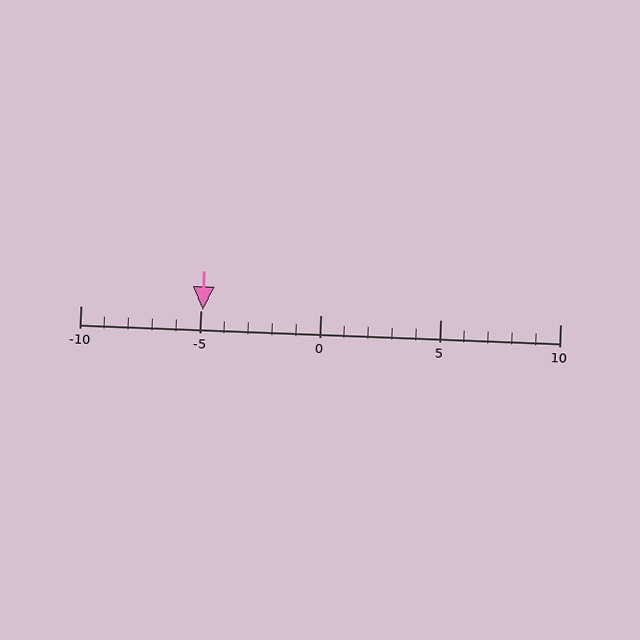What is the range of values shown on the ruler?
The ruler shows values from -10 to 10.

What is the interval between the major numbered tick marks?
The major tick marks are spaced 5 units apart.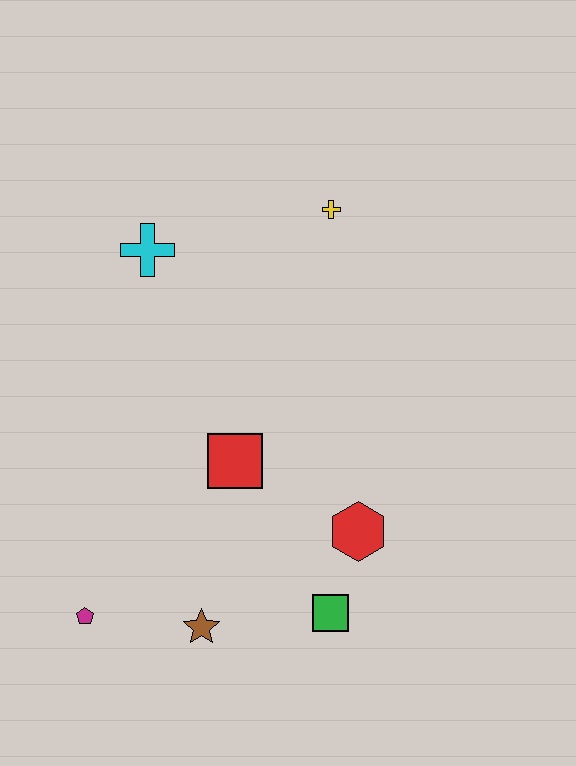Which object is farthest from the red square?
The yellow cross is farthest from the red square.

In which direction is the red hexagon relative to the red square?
The red hexagon is to the right of the red square.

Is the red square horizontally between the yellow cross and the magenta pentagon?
Yes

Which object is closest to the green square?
The red hexagon is closest to the green square.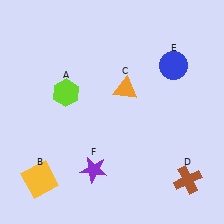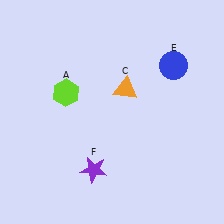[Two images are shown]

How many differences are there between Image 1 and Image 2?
There are 2 differences between the two images.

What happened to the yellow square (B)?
The yellow square (B) was removed in Image 2. It was in the bottom-left area of Image 1.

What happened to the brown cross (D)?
The brown cross (D) was removed in Image 2. It was in the bottom-right area of Image 1.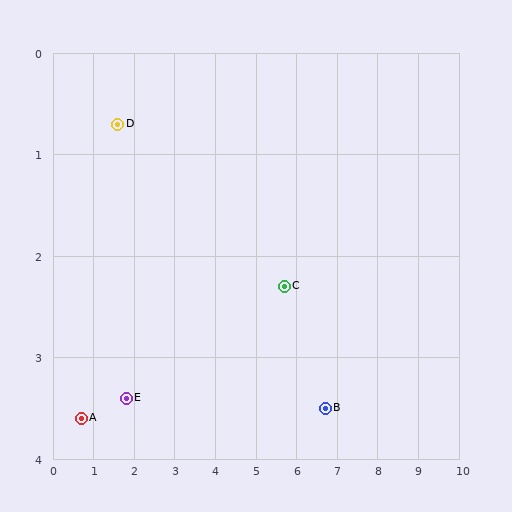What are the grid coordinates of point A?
Point A is at approximately (0.7, 3.6).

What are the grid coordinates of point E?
Point E is at approximately (1.8, 3.4).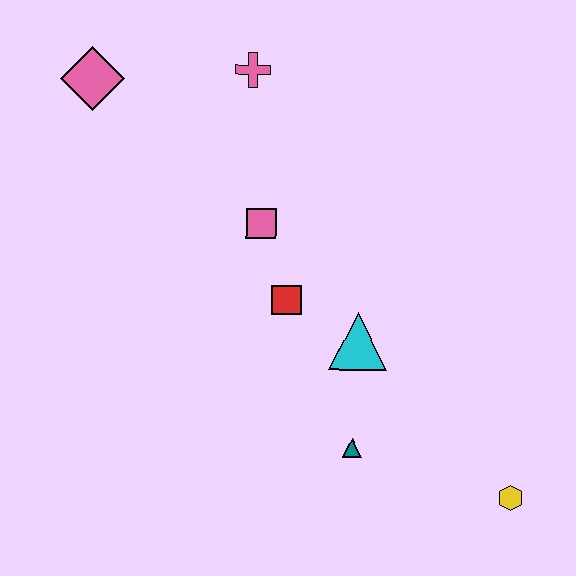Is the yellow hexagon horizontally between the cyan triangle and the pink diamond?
No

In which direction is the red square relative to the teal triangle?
The red square is above the teal triangle.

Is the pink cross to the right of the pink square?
No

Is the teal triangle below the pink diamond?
Yes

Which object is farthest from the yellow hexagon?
The pink diamond is farthest from the yellow hexagon.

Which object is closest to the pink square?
The red square is closest to the pink square.